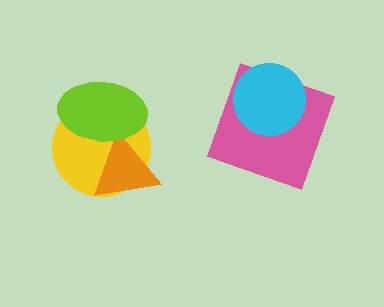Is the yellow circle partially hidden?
Yes, it is partially covered by another shape.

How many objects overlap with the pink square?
1 object overlaps with the pink square.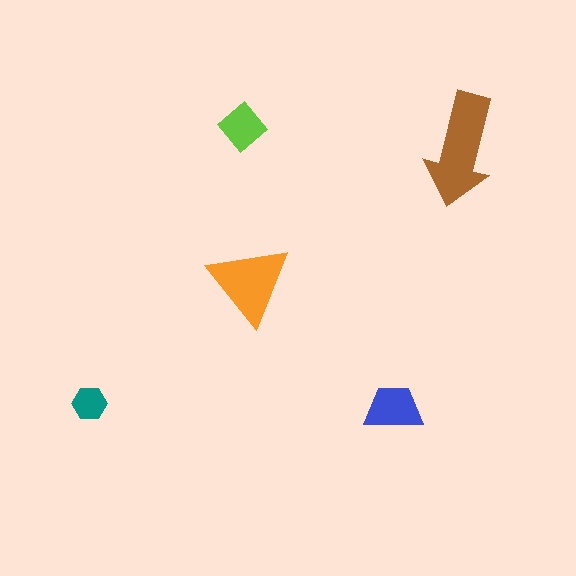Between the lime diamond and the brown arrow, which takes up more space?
The brown arrow.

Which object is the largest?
The brown arrow.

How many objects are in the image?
There are 5 objects in the image.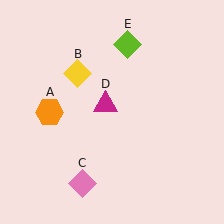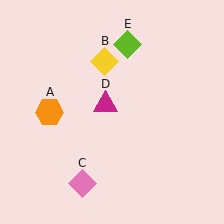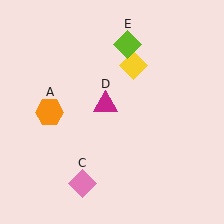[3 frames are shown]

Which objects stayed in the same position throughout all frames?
Orange hexagon (object A) and pink diamond (object C) and magenta triangle (object D) and lime diamond (object E) remained stationary.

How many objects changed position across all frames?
1 object changed position: yellow diamond (object B).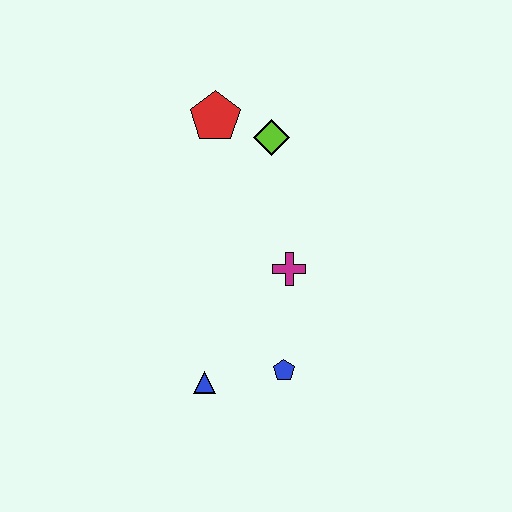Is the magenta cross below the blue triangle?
No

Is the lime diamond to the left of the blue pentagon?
Yes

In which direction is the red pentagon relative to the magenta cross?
The red pentagon is above the magenta cross.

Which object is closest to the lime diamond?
The red pentagon is closest to the lime diamond.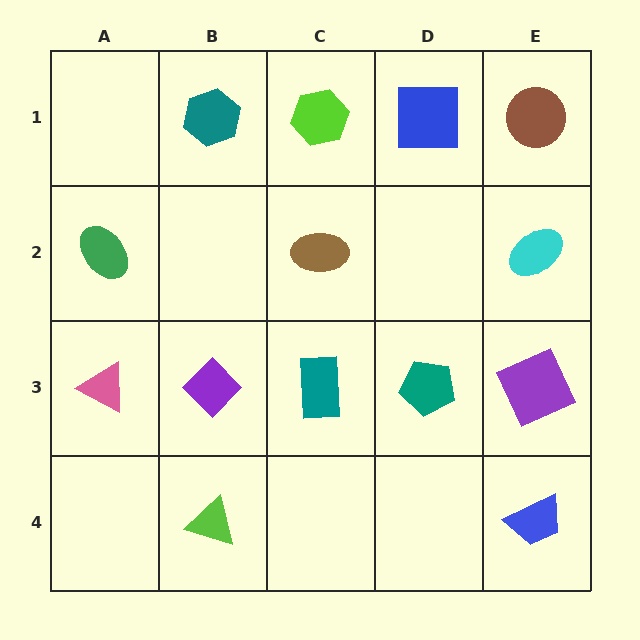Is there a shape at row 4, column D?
No, that cell is empty.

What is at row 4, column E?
A blue trapezoid.